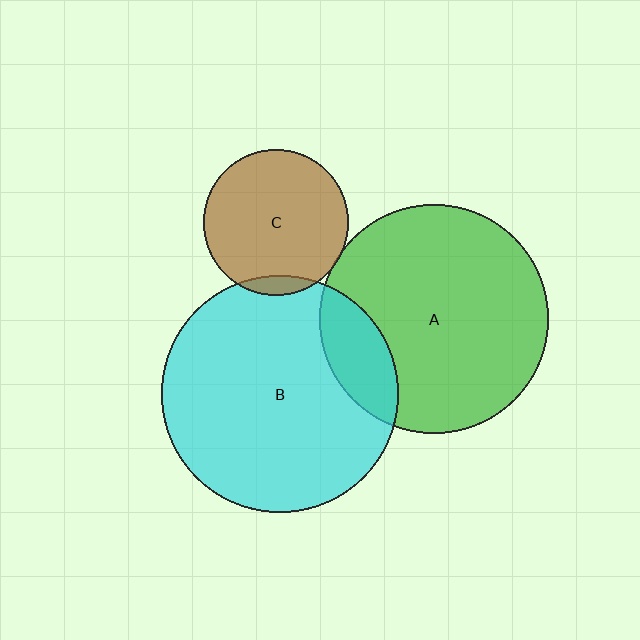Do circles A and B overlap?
Yes.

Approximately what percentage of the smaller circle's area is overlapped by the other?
Approximately 15%.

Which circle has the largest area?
Circle B (cyan).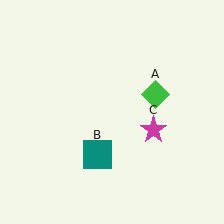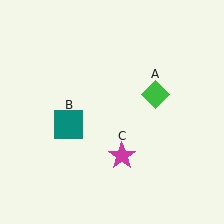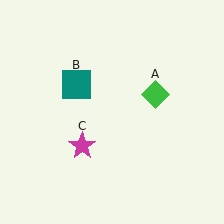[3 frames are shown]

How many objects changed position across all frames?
2 objects changed position: teal square (object B), magenta star (object C).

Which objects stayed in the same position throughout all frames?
Green diamond (object A) remained stationary.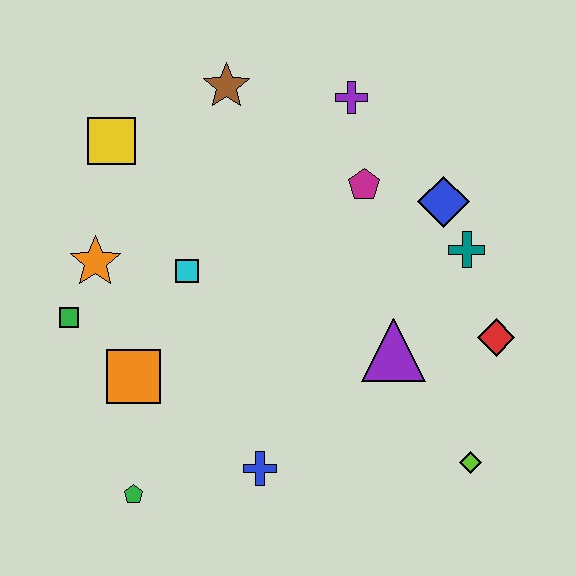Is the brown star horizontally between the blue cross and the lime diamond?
No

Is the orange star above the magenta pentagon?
No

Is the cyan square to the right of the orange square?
Yes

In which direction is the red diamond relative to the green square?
The red diamond is to the right of the green square.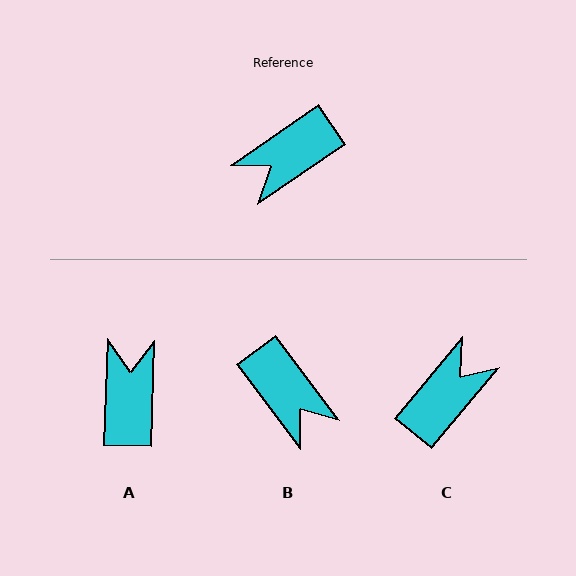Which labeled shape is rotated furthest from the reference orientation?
C, about 164 degrees away.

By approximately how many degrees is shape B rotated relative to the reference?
Approximately 93 degrees counter-clockwise.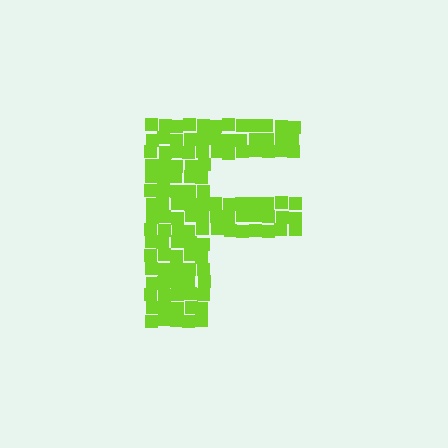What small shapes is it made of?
It is made of small squares.